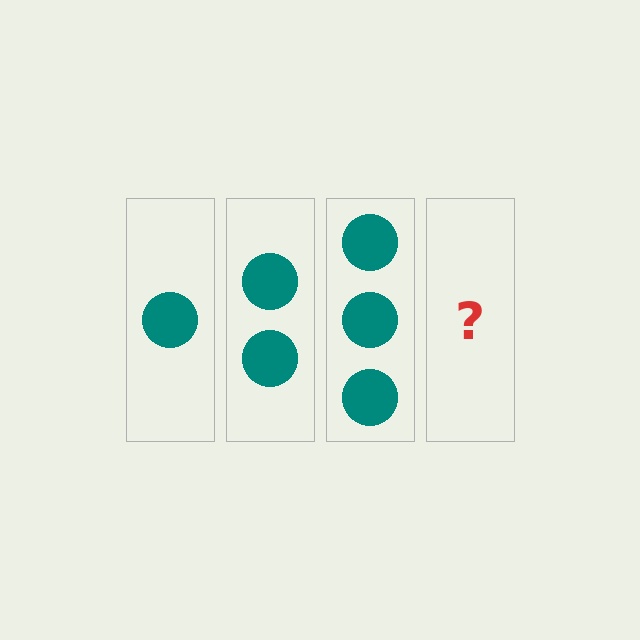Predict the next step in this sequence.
The next step is 4 circles.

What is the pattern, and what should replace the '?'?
The pattern is that each step adds one more circle. The '?' should be 4 circles.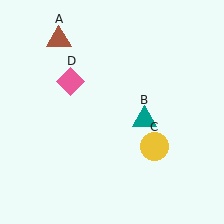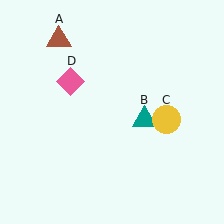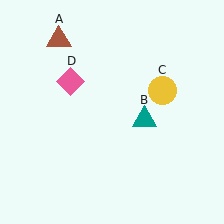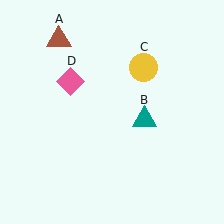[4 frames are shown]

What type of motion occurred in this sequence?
The yellow circle (object C) rotated counterclockwise around the center of the scene.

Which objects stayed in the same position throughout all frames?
Brown triangle (object A) and teal triangle (object B) and pink diamond (object D) remained stationary.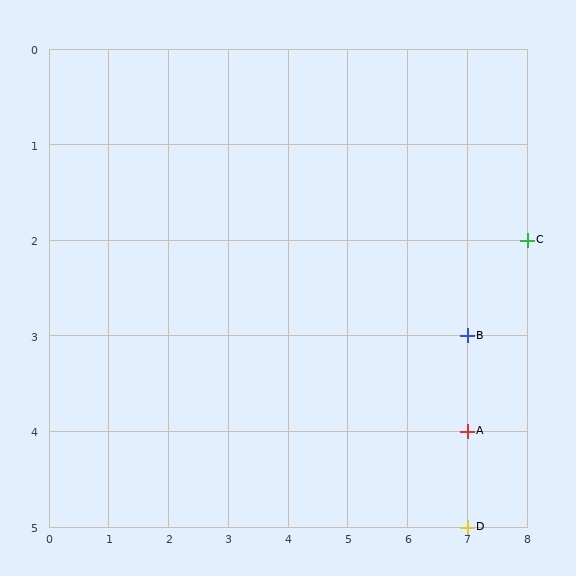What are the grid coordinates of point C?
Point C is at grid coordinates (8, 2).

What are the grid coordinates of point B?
Point B is at grid coordinates (7, 3).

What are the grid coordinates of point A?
Point A is at grid coordinates (7, 4).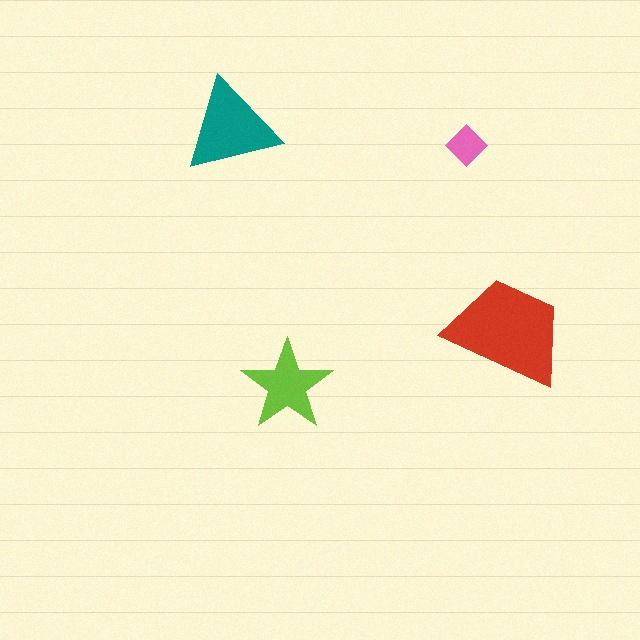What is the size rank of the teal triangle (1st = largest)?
2nd.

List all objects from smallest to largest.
The pink diamond, the lime star, the teal triangle, the red trapezoid.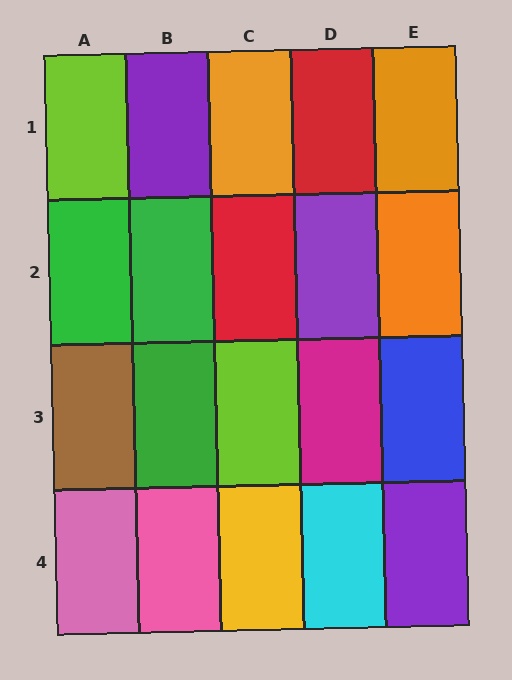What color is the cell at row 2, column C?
Red.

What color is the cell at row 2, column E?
Orange.